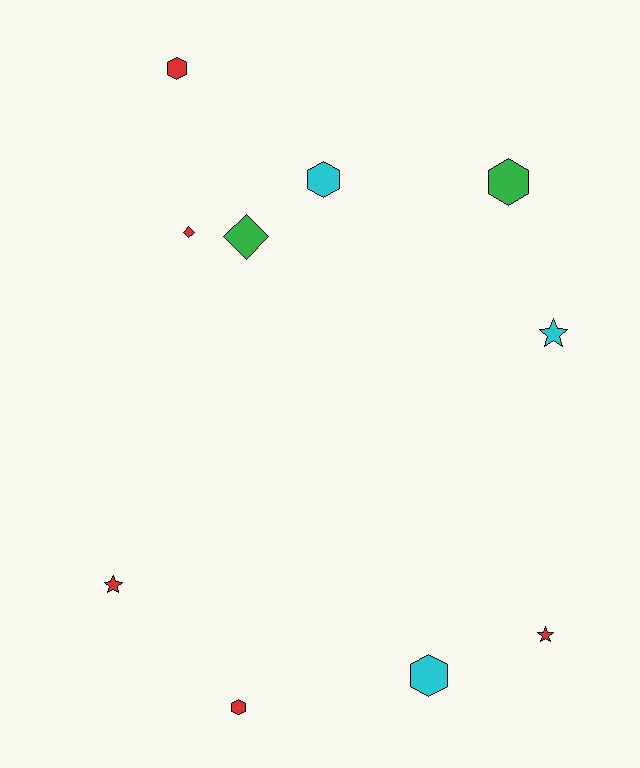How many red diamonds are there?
There is 1 red diamond.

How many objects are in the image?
There are 10 objects.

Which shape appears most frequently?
Hexagon, with 5 objects.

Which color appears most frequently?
Red, with 5 objects.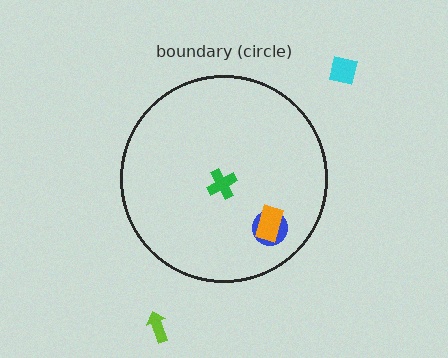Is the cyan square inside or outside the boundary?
Outside.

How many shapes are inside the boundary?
3 inside, 2 outside.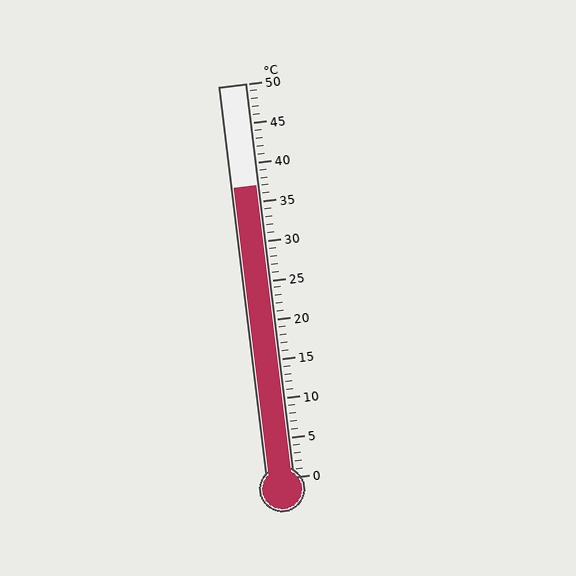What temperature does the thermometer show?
The thermometer shows approximately 37°C.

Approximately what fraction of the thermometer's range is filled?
The thermometer is filled to approximately 75% of its range.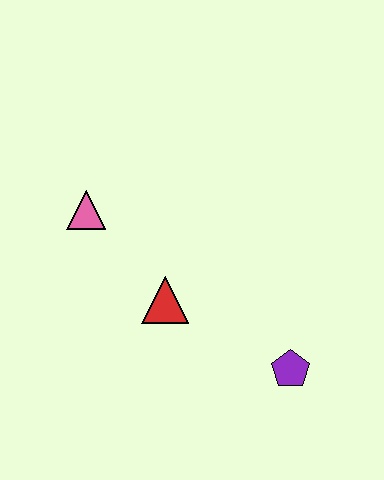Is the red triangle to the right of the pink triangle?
Yes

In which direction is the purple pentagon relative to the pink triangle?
The purple pentagon is to the right of the pink triangle.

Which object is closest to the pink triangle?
The red triangle is closest to the pink triangle.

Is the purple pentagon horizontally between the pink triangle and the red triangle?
No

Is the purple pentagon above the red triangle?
No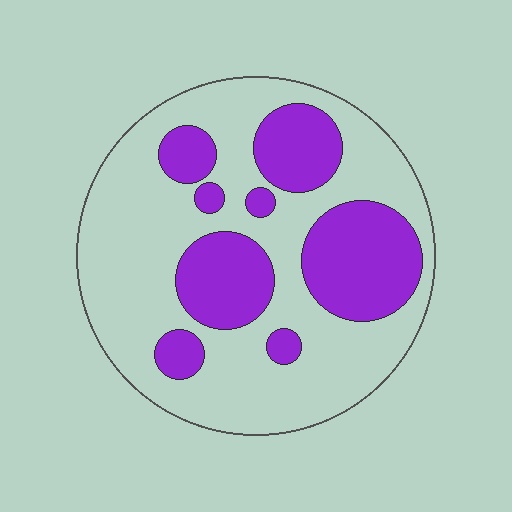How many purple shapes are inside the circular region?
8.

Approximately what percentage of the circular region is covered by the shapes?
Approximately 35%.